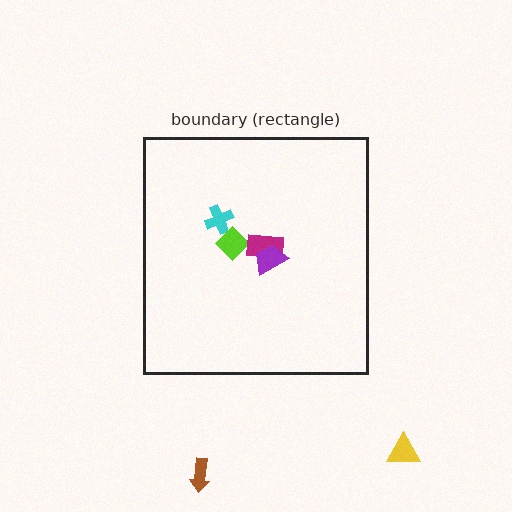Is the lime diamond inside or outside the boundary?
Inside.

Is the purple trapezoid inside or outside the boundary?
Inside.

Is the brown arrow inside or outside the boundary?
Outside.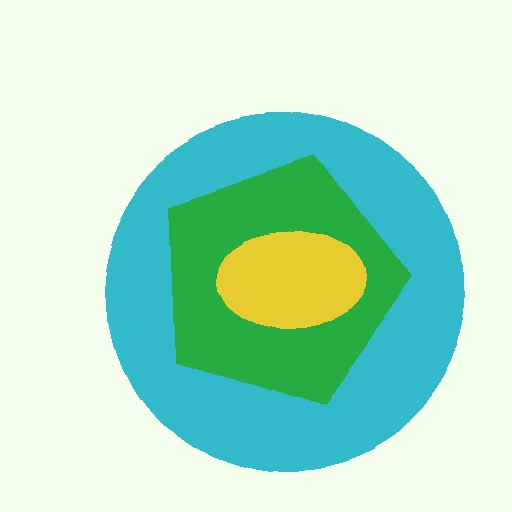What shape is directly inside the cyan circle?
The green pentagon.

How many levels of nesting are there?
3.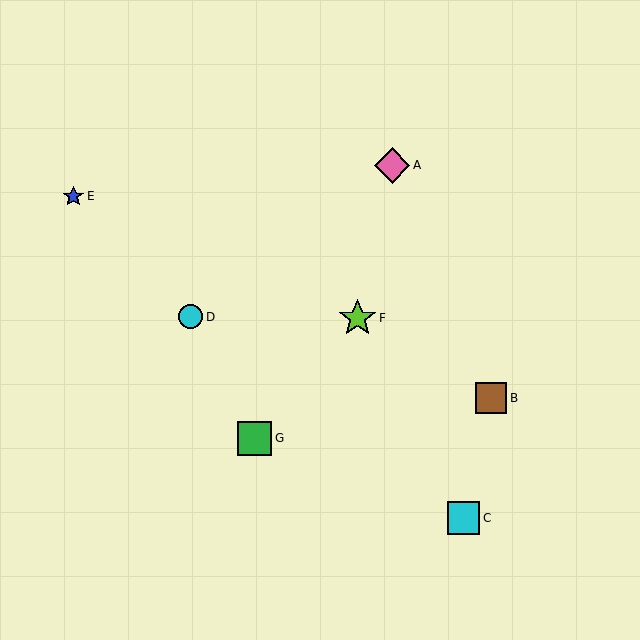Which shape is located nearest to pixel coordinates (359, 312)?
The lime star (labeled F) at (357, 318) is nearest to that location.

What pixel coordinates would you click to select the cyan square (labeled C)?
Click at (463, 518) to select the cyan square C.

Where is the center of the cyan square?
The center of the cyan square is at (463, 518).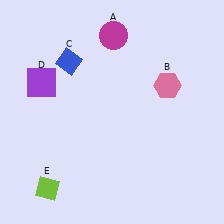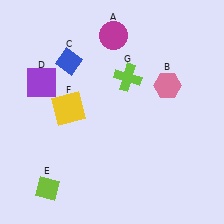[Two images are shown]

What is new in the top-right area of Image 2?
A lime cross (G) was added in the top-right area of Image 2.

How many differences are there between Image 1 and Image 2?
There are 2 differences between the two images.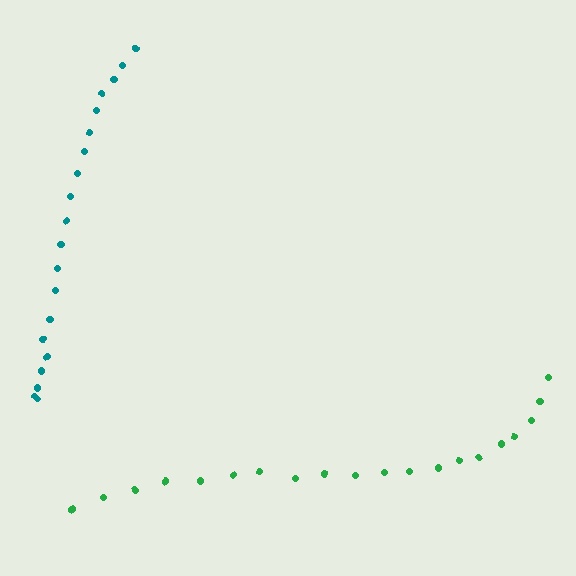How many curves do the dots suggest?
There are 2 distinct paths.